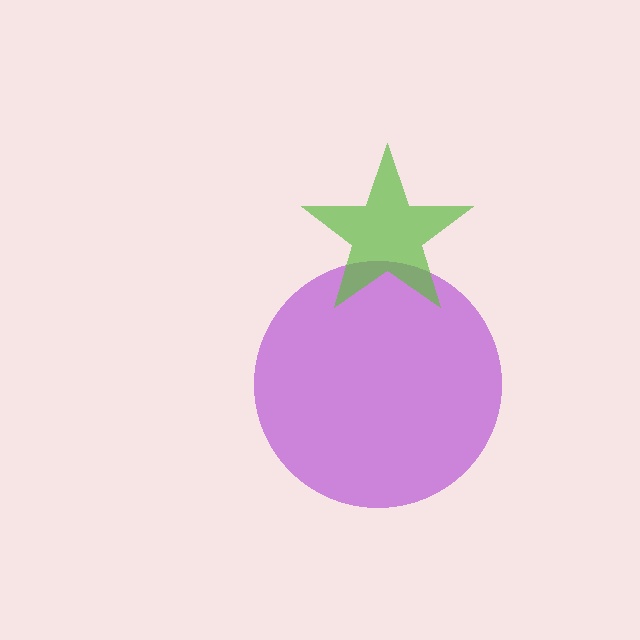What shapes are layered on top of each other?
The layered shapes are: a purple circle, a lime star.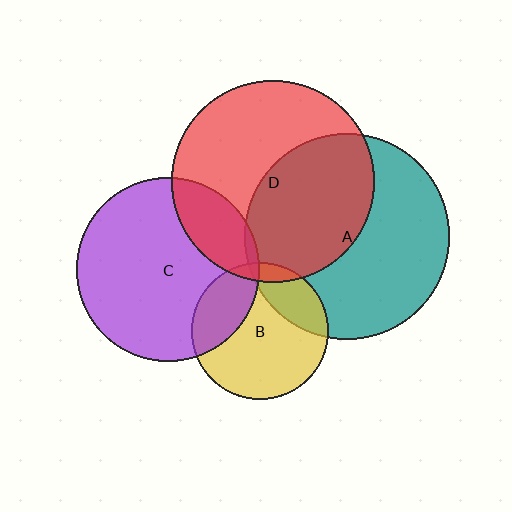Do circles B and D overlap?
Yes.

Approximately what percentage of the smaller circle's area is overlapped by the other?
Approximately 5%.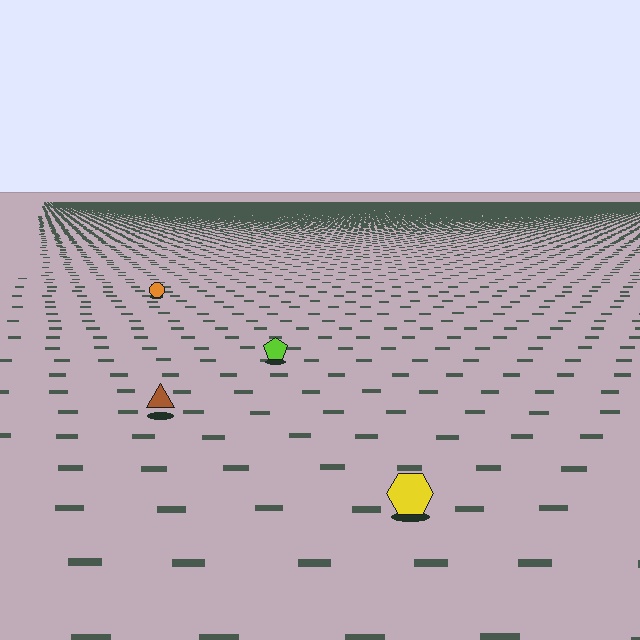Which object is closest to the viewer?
The yellow hexagon is closest. The texture marks near it are larger and more spread out.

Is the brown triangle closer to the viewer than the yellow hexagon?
No. The yellow hexagon is closer — you can tell from the texture gradient: the ground texture is coarser near it.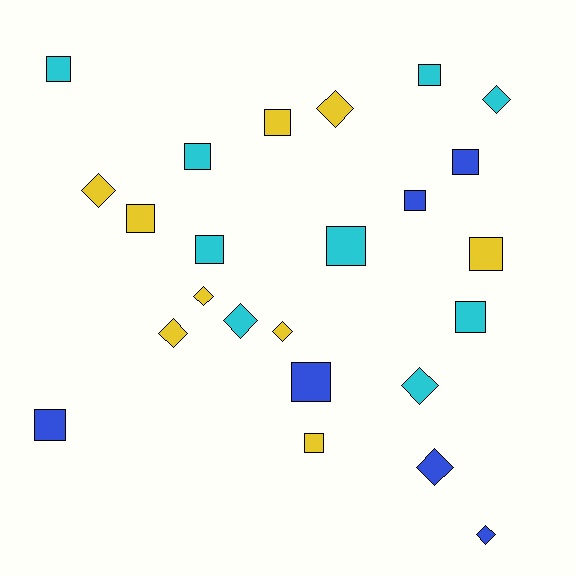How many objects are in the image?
There are 24 objects.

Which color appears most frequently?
Cyan, with 9 objects.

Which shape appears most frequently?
Square, with 14 objects.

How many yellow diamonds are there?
There are 5 yellow diamonds.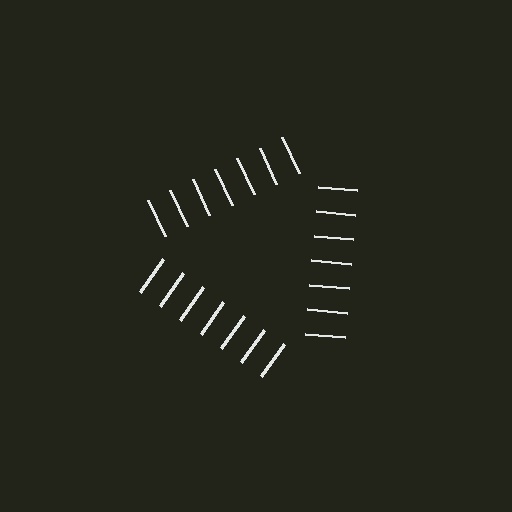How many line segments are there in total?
21 — 7 along each of the 3 edges.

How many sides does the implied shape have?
3 sides — the line-ends trace a triangle.